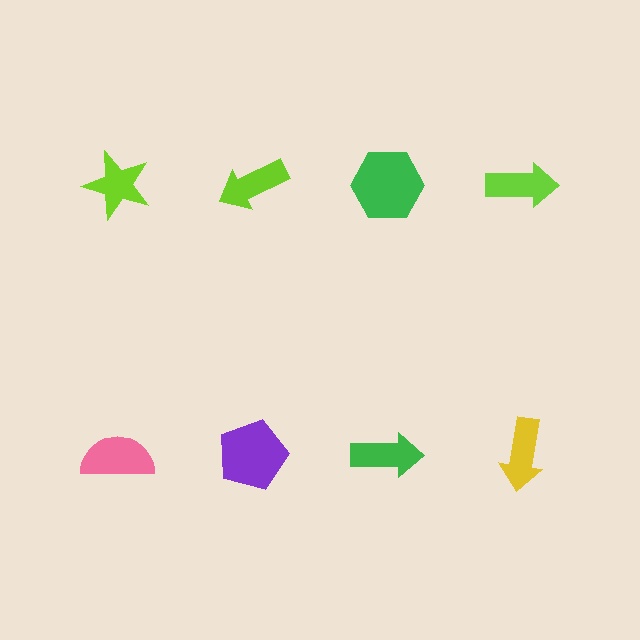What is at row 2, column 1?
A pink semicircle.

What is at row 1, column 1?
A lime star.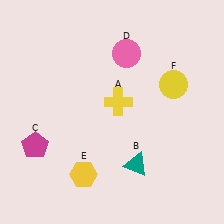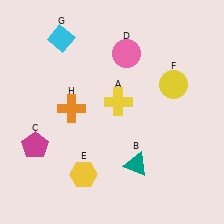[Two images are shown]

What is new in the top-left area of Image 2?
An orange cross (H) was added in the top-left area of Image 2.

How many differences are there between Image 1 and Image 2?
There are 2 differences between the two images.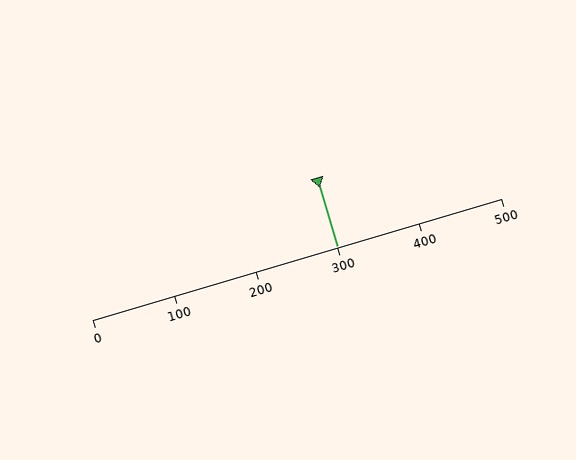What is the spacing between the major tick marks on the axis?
The major ticks are spaced 100 apart.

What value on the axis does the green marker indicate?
The marker indicates approximately 300.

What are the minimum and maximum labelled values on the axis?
The axis runs from 0 to 500.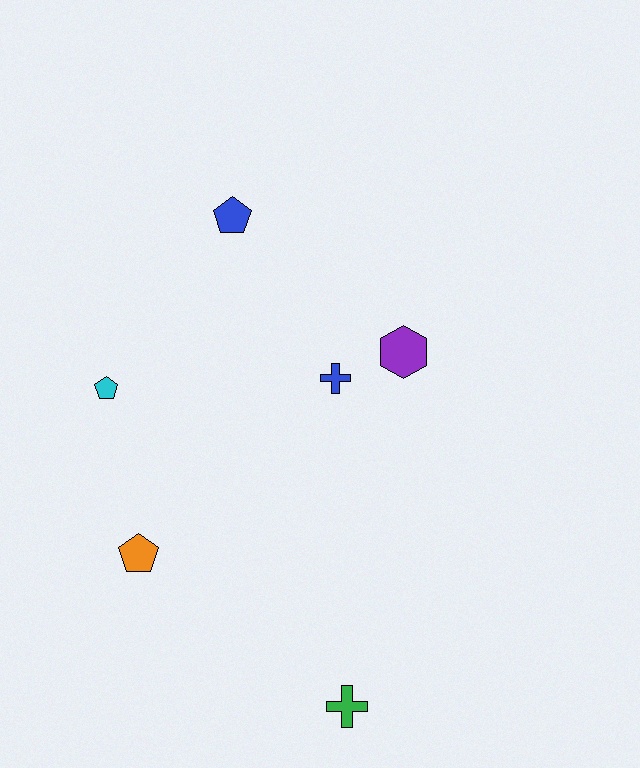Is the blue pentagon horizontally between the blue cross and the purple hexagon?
No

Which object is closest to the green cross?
The orange pentagon is closest to the green cross.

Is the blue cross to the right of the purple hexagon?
No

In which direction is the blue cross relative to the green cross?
The blue cross is above the green cross.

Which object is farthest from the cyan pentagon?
The green cross is farthest from the cyan pentagon.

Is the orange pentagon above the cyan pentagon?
No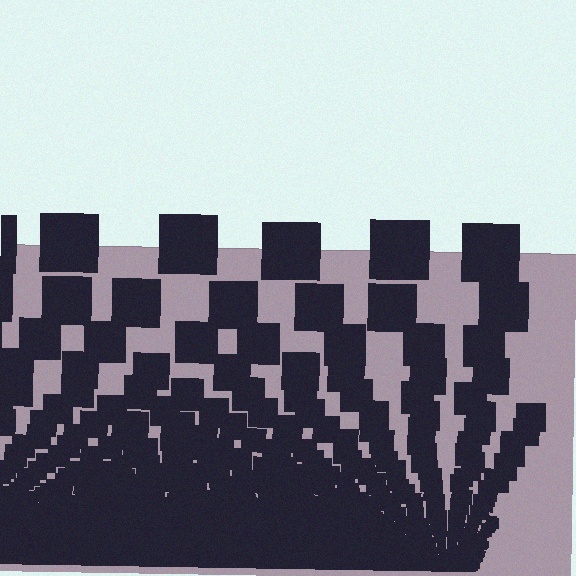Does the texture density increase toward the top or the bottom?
Density increases toward the bottom.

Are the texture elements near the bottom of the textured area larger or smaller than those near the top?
Smaller. The gradient is inverted — elements near the bottom are smaller and denser.